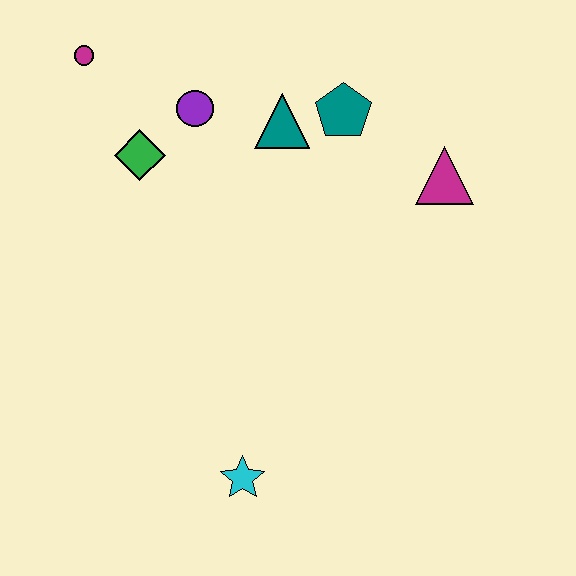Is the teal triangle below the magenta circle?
Yes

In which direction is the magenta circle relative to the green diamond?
The magenta circle is above the green diamond.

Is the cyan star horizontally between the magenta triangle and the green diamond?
Yes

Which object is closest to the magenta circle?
The green diamond is closest to the magenta circle.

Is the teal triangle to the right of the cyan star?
Yes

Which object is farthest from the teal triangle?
The cyan star is farthest from the teal triangle.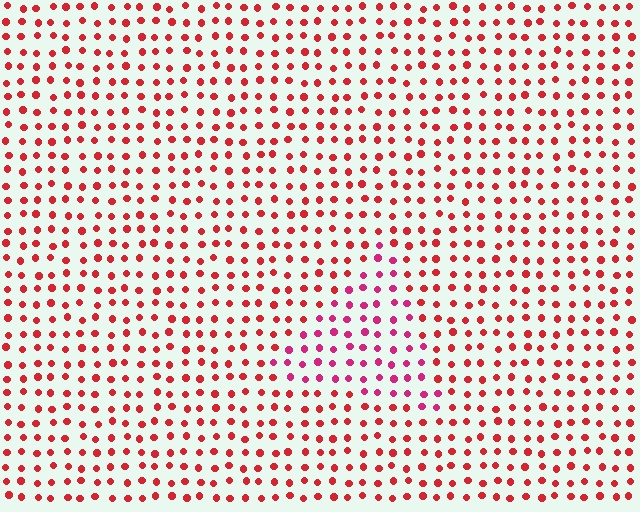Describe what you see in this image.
The image is filled with small red elements in a uniform arrangement. A triangle-shaped region is visible where the elements are tinted to a slightly different hue, forming a subtle color boundary.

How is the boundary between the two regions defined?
The boundary is defined purely by a slight shift in hue (about 27 degrees). Spacing, size, and orientation are identical on both sides.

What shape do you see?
I see a triangle.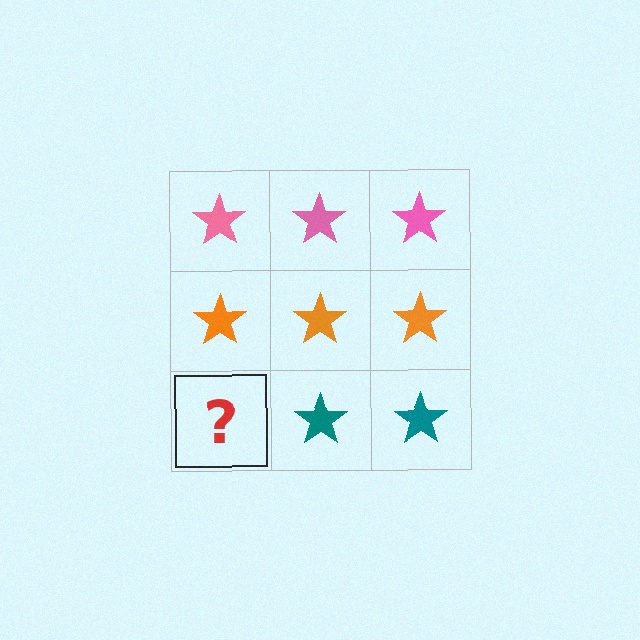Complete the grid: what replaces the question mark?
The question mark should be replaced with a teal star.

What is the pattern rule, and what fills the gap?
The rule is that each row has a consistent color. The gap should be filled with a teal star.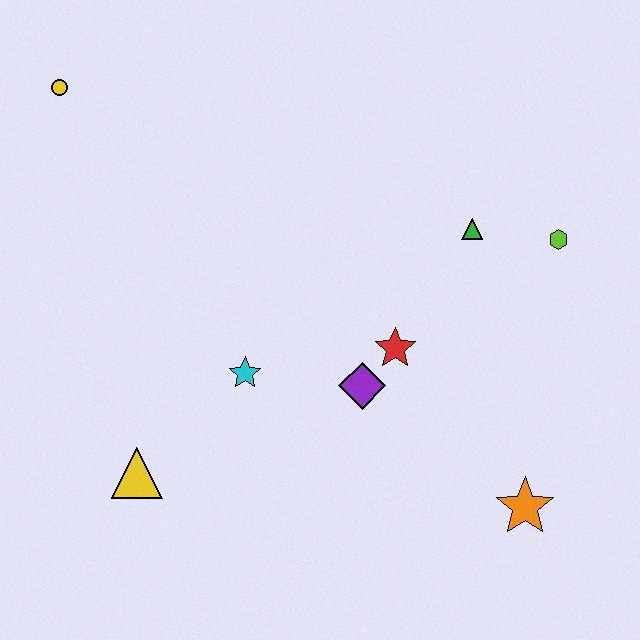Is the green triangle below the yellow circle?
Yes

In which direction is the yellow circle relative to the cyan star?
The yellow circle is above the cyan star.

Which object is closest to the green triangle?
The lime hexagon is closest to the green triangle.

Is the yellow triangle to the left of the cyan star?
Yes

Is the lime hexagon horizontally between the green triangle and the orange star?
No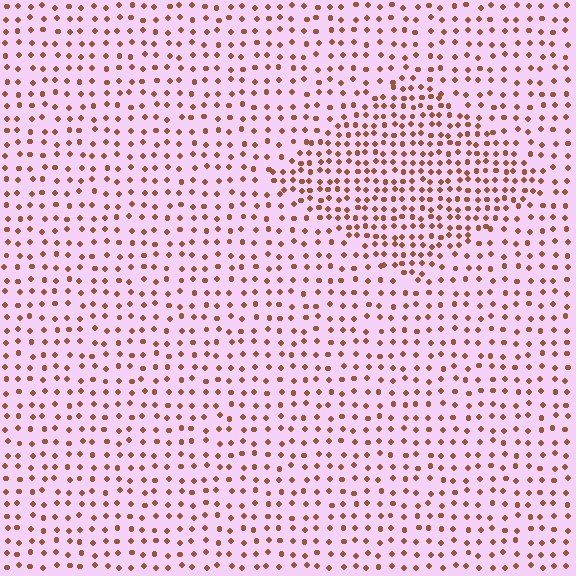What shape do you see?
I see a diamond.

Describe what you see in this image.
The image contains small brown elements arranged at two different densities. A diamond-shaped region is visible where the elements are more densely packed than the surrounding area.